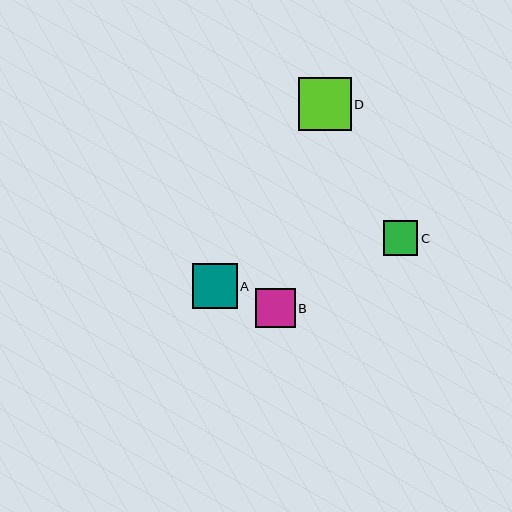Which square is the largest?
Square D is the largest with a size of approximately 53 pixels.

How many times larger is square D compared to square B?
Square D is approximately 1.4 times the size of square B.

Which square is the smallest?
Square C is the smallest with a size of approximately 35 pixels.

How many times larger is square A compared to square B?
Square A is approximately 1.2 times the size of square B.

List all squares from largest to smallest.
From largest to smallest: D, A, B, C.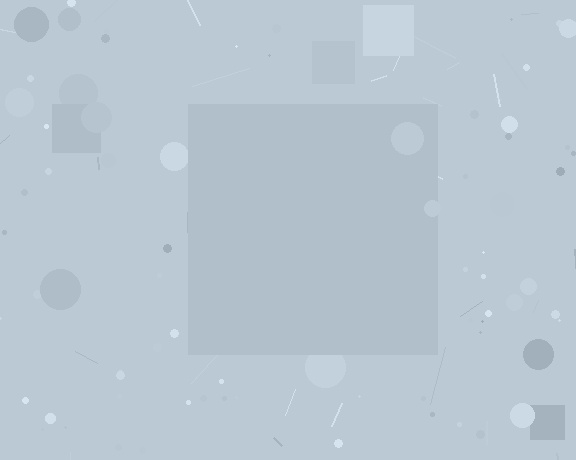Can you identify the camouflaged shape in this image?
The camouflaged shape is a square.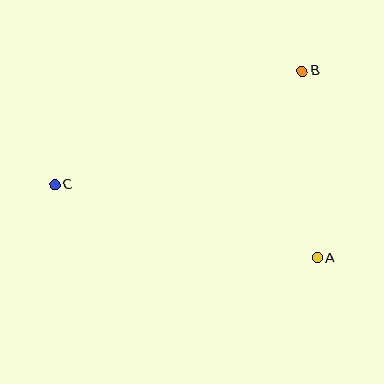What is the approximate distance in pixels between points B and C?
The distance between B and C is approximately 272 pixels.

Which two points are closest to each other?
Points A and B are closest to each other.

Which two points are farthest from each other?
Points A and C are farthest from each other.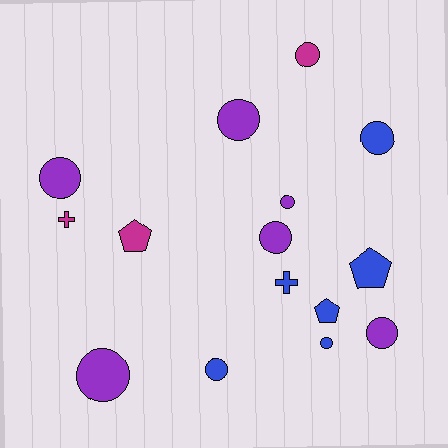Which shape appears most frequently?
Circle, with 10 objects.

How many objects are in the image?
There are 15 objects.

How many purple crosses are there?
There are no purple crosses.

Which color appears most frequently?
Blue, with 6 objects.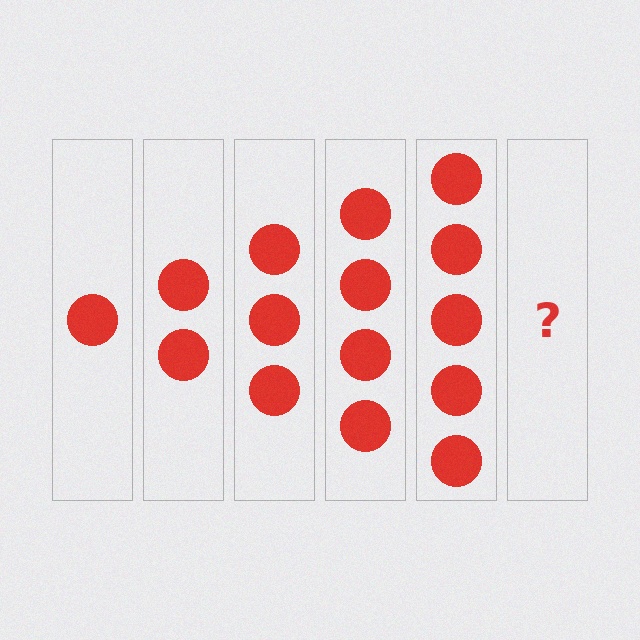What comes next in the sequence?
The next element should be 6 circles.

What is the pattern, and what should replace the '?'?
The pattern is that each step adds one more circle. The '?' should be 6 circles.